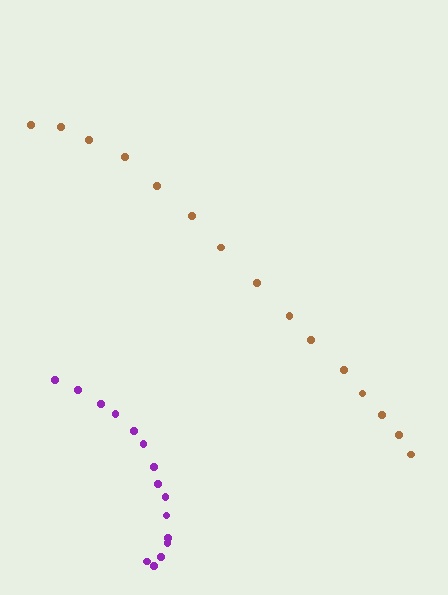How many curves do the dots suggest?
There are 2 distinct paths.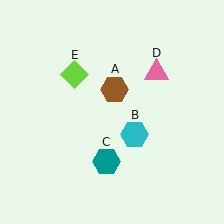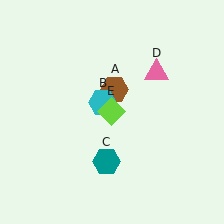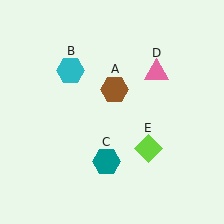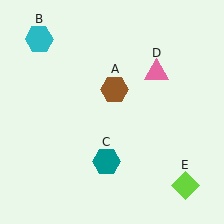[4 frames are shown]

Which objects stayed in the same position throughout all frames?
Brown hexagon (object A) and teal hexagon (object C) and pink triangle (object D) remained stationary.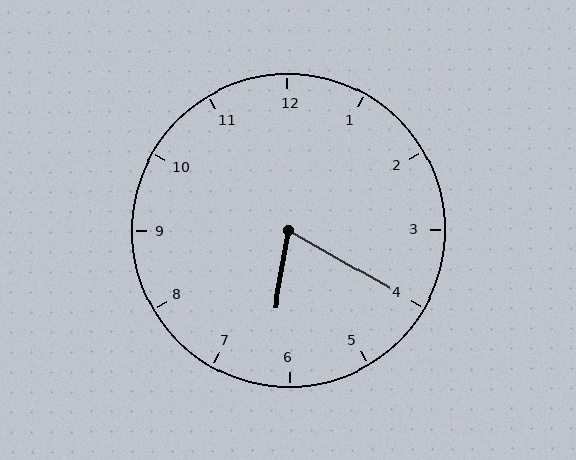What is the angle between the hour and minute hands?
Approximately 70 degrees.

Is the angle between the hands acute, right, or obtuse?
It is acute.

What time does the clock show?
6:20.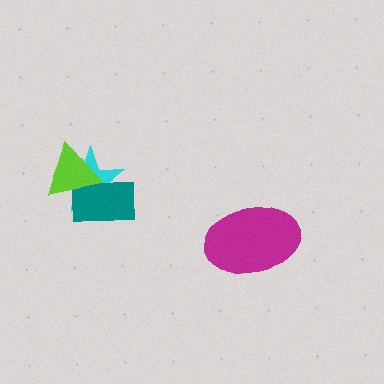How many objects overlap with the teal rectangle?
2 objects overlap with the teal rectangle.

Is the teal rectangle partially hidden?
Yes, it is partially covered by another shape.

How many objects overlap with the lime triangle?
2 objects overlap with the lime triangle.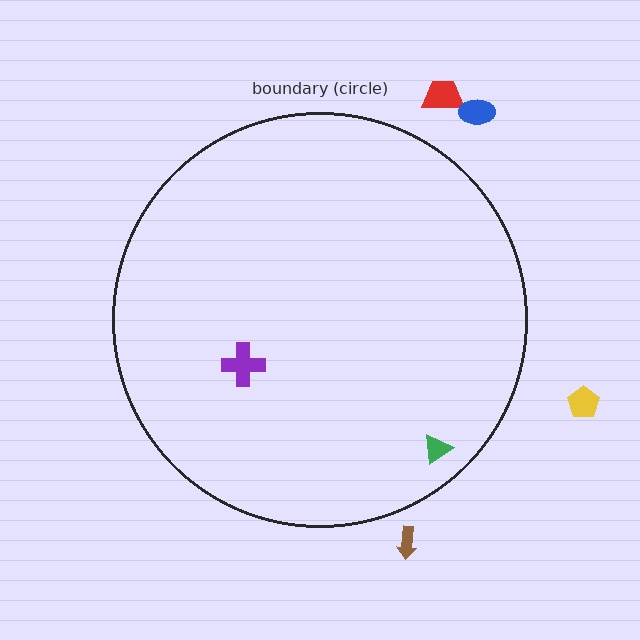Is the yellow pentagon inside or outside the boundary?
Outside.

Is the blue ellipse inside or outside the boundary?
Outside.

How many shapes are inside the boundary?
2 inside, 4 outside.